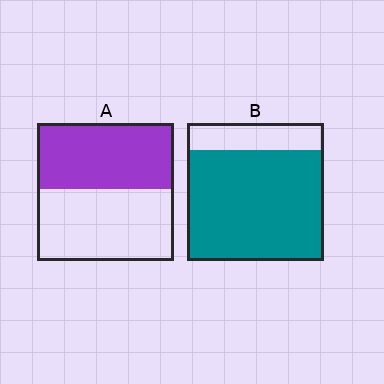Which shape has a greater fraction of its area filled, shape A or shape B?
Shape B.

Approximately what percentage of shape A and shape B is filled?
A is approximately 50% and B is approximately 80%.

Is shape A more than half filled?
Roughly half.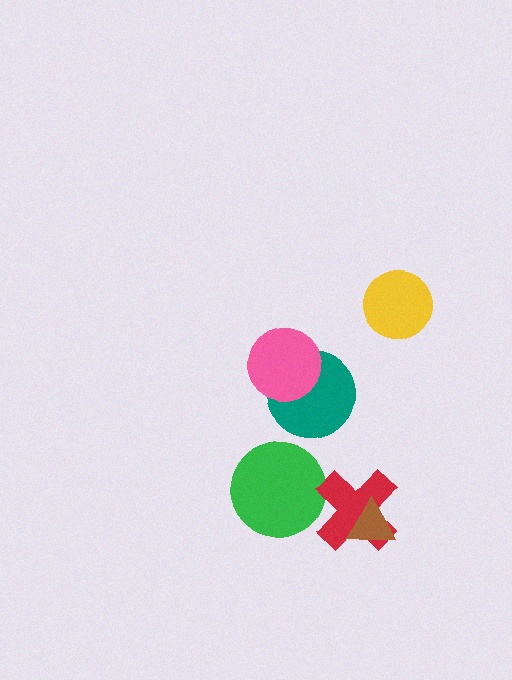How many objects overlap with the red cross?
2 objects overlap with the red cross.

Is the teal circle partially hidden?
Yes, it is partially covered by another shape.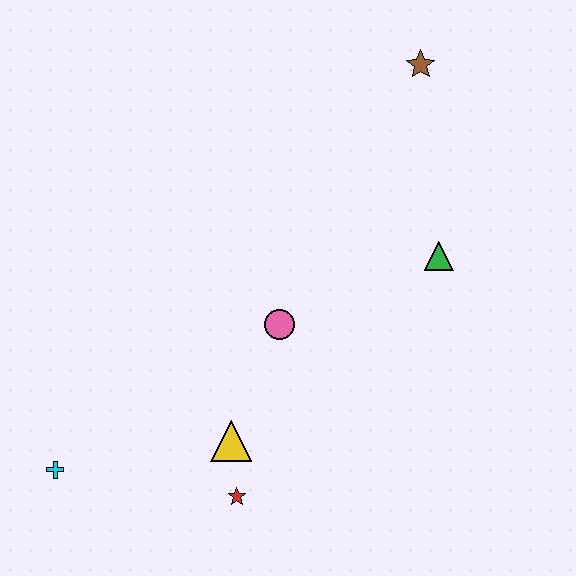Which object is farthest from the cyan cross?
The brown star is farthest from the cyan cross.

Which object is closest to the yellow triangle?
The red star is closest to the yellow triangle.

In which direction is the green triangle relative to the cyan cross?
The green triangle is to the right of the cyan cross.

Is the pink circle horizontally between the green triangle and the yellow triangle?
Yes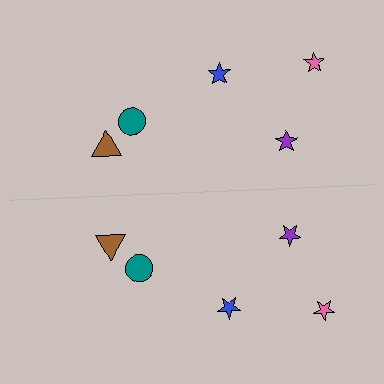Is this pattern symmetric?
Yes, this pattern has bilateral (reflection) symmetry.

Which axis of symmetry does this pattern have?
The pattern has a horizontal axis of symmetry running through the center of the image.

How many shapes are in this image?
There are 10 shapes in this image.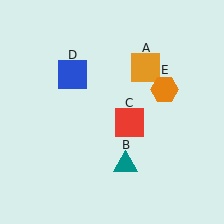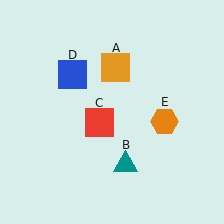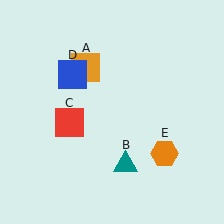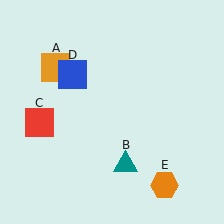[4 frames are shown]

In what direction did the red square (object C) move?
The red square (object C) moved left.